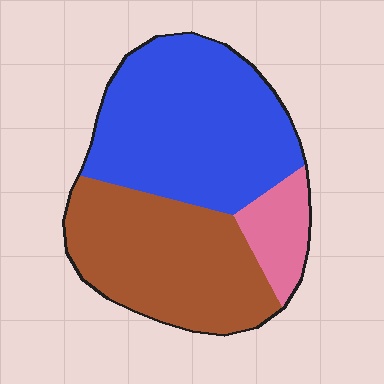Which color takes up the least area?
Pink, at roughly 10%.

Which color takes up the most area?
Blue, at roughly 50%.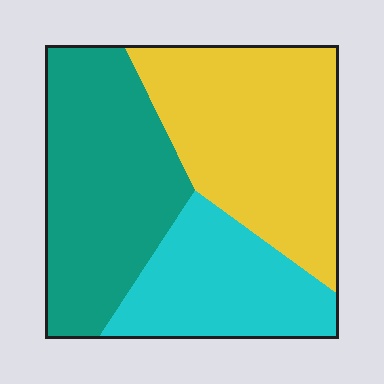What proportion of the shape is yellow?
Yellow covers about 40% of the shape.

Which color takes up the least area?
Cyan, at roughly 25%.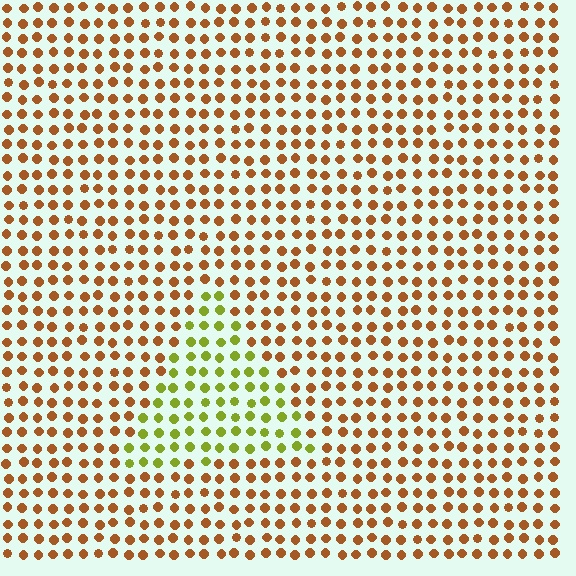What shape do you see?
I see a triangle.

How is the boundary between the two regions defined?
The boundary is defined purely by a slight shift in hue (about 52 degrees). Spacing, size, and orientation are identical on both sides.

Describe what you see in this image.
The image is filled with small brown elements in a uniform arrangement. A triangle-shaped region is visible where the elements are tinted to a slightly different hue, forming a subtle color boundary.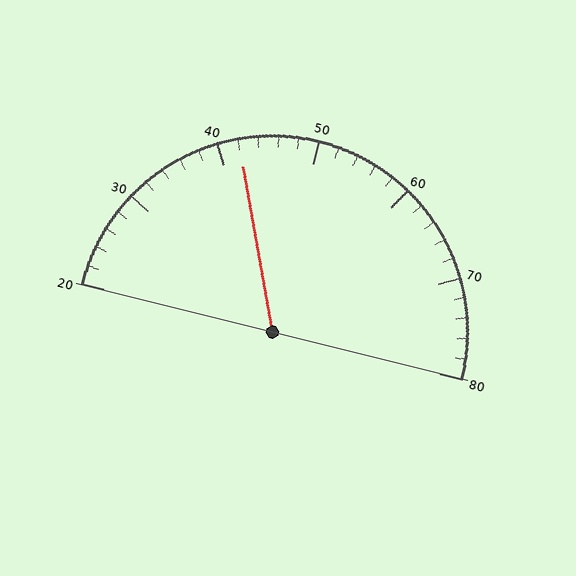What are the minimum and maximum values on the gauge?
The gauge ranges from 20 to 80.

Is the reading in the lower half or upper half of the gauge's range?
The reading is in the lower half of the range (20 to 80).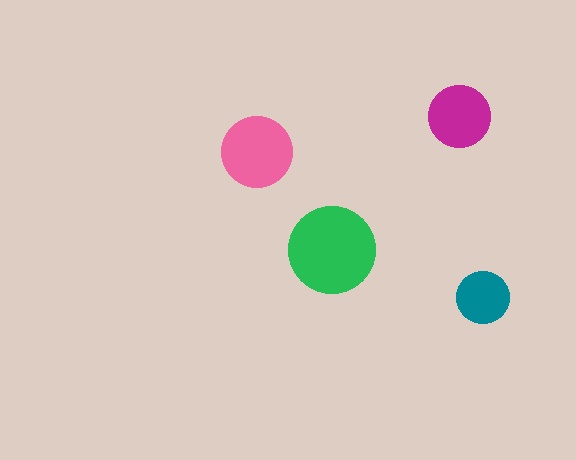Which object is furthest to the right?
The teal circle is rightmost.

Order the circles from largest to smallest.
the green one, the pink one, the magenta one, the teal one.